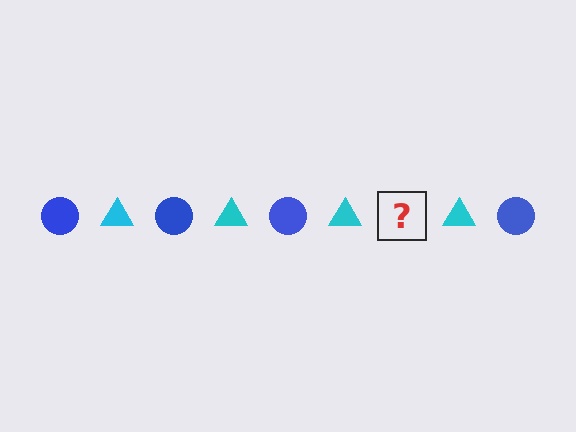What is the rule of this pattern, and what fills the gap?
The rule is that the pattern alternates between blue circle and cyan triangle. The gap should be filled with a blue circle.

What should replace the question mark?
The question mark should be replaced with a blue circle.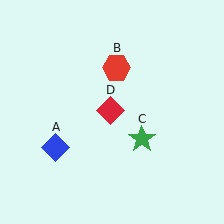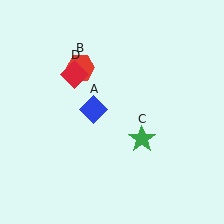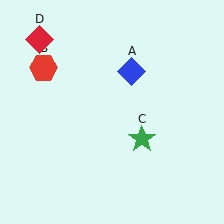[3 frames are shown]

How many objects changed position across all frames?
3 objects changed position: blue diamond (object A), red hexagon (object B), red diamond (object D).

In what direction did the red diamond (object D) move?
The red diamond (object D) moved up and to the left.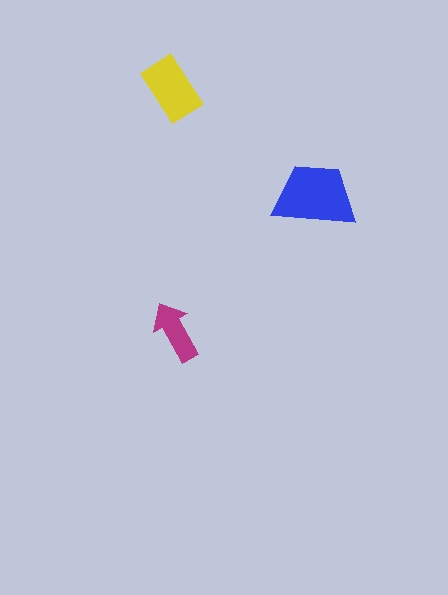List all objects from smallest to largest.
The magenta arrow, the yellow rectangle, the blue trapezoid.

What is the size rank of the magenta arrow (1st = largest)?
3rd.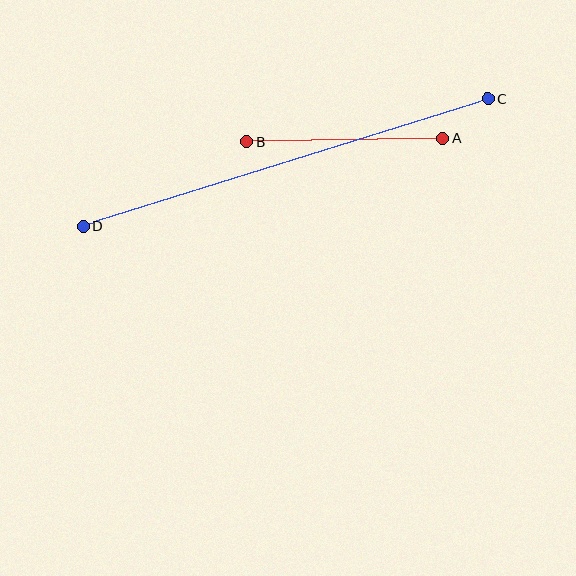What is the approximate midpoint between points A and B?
The midpoint is at approximately (344, 140) pixels.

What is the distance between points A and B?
The distance is approximately 196 pixels.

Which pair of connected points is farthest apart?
Points C and D are farthest apart.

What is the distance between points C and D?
The distance is approximately 424 pixels.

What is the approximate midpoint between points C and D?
The midpoint is at approximately (285, 163) pixels.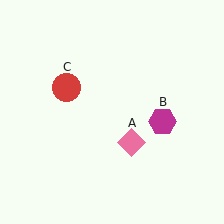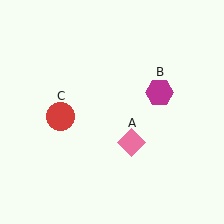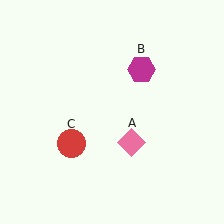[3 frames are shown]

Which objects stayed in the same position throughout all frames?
Pink diamond (object A) remained stationary.